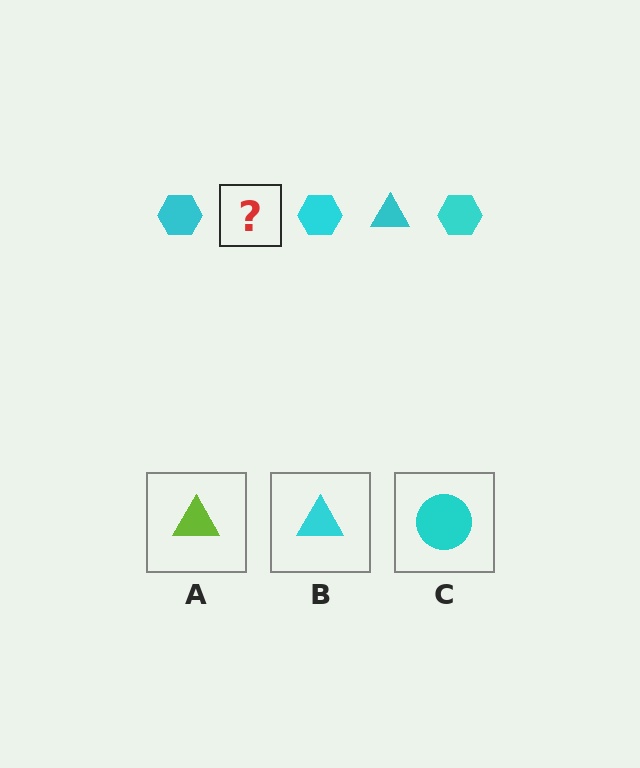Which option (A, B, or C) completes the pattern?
B.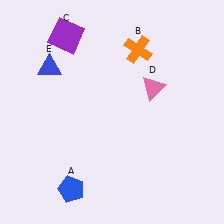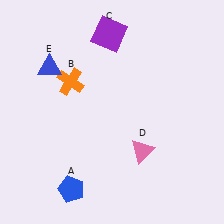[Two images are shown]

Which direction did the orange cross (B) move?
The orange cross (B) moved left.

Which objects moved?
The objects that moved are: the orange cross (B), the purple square (C), the pink triangle (D).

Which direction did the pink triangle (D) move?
The pink triangle (D) moved down.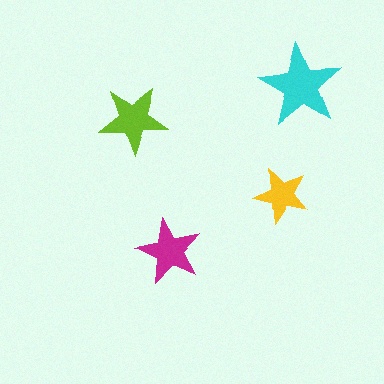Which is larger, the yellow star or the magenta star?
The magenta one.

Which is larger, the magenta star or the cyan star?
The cyan one.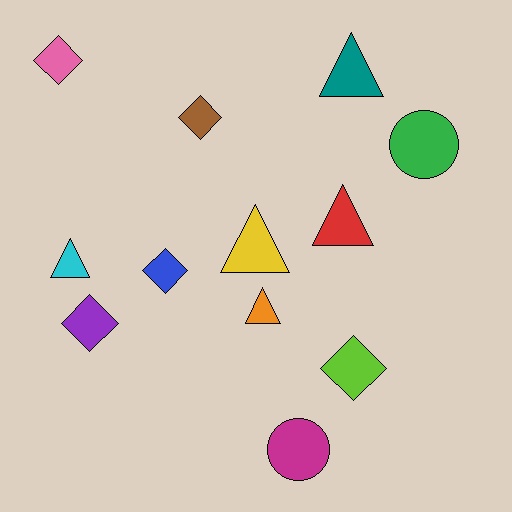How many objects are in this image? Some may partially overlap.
There are 12 objects.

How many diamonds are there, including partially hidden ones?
There are 5 diamonds.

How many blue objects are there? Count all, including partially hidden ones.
There is 1 blue object.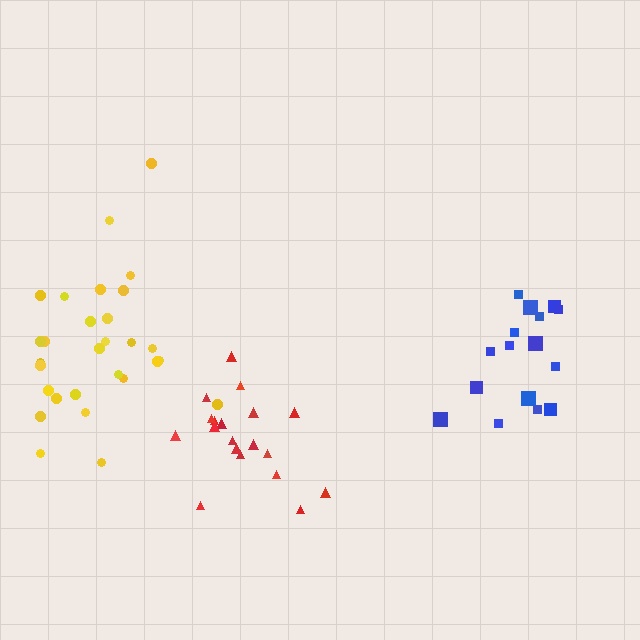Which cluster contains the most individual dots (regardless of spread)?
Yellow (30).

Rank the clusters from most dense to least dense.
blue, red, yellow.